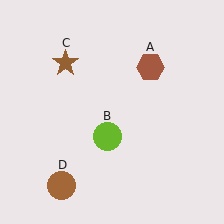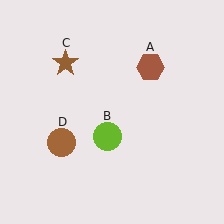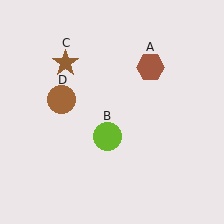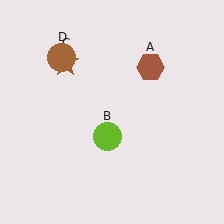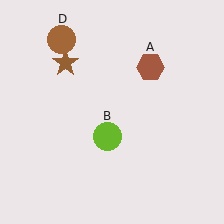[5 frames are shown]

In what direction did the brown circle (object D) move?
The brown circle (object D) moved up.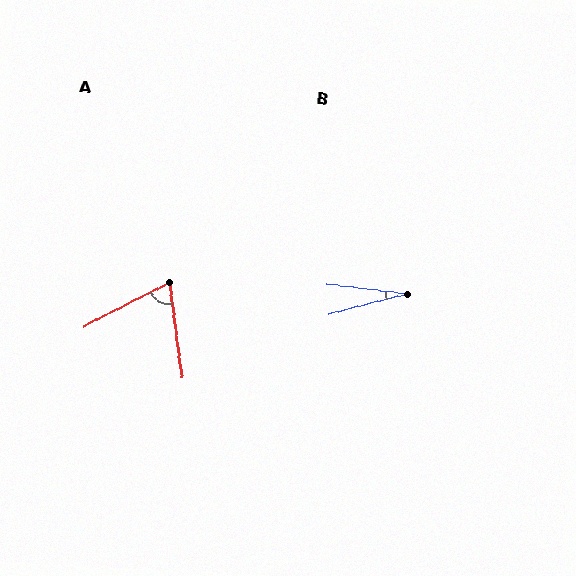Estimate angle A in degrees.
Approximately 70 degrees.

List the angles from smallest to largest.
B (21°), A (70°).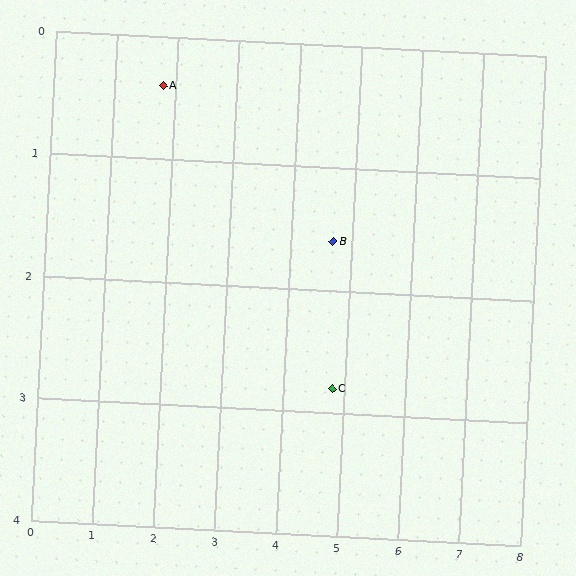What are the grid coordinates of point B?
Point B is at approximately (4.7, 1.6).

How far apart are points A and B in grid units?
Points A and B are about 3.1 grid units apart.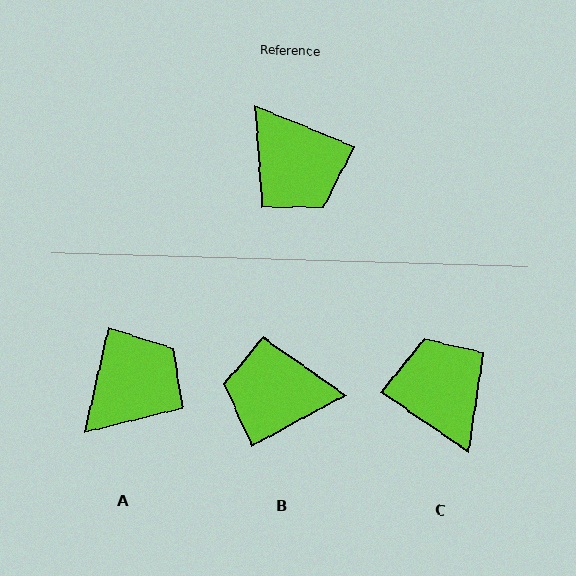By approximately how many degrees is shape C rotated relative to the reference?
Approximately 168 degrees counter-clockwise.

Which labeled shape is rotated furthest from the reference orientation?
C, about 168 degrees away.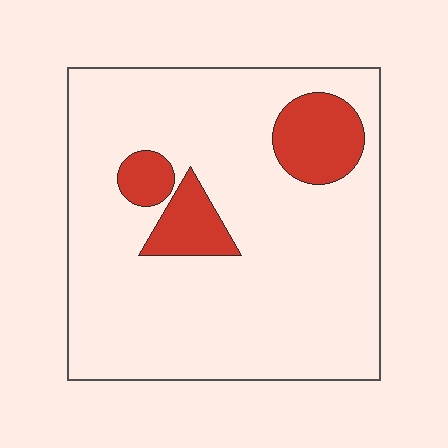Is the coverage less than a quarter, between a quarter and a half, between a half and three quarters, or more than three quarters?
Less than a quarter.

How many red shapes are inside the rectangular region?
3.